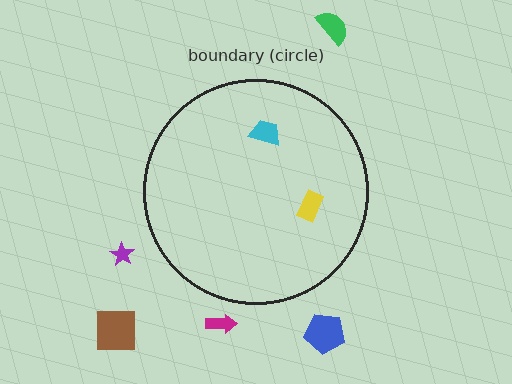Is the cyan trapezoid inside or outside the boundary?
Inside.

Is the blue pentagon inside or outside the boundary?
Outside.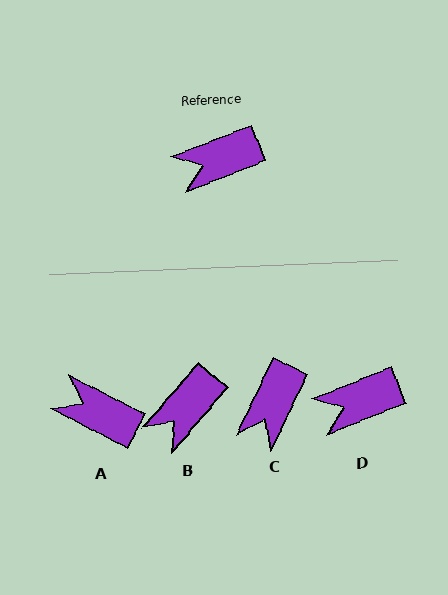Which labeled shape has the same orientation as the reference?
D.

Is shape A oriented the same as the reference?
No, it is off by about 49 degrees.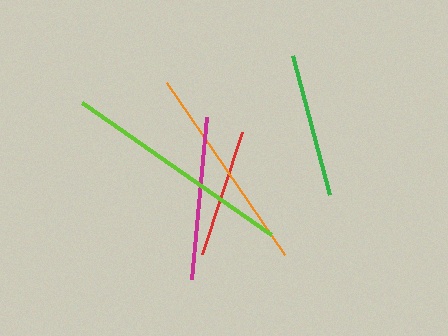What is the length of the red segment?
The red segment is approximately 129 pixels long.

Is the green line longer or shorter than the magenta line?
The magenta line is longer than the green line.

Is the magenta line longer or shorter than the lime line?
The lime line is longer than the magenta line.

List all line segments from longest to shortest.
From longest to shortest: lime, orange, magenta, green, red.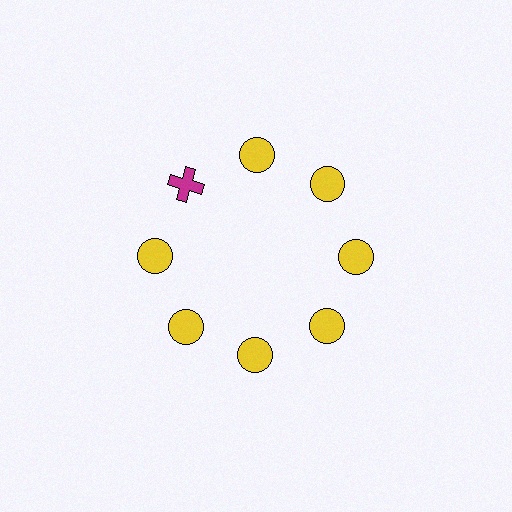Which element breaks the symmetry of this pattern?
The magenta cross at roughly the 10 o'clock position breaks the symmetry. All other shapes are yellow circles.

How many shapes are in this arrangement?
There are 8 shapes arranged in a ring pattern.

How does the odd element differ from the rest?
It differs in both color (magenta instead of yellow) and shape (cross instead of circle).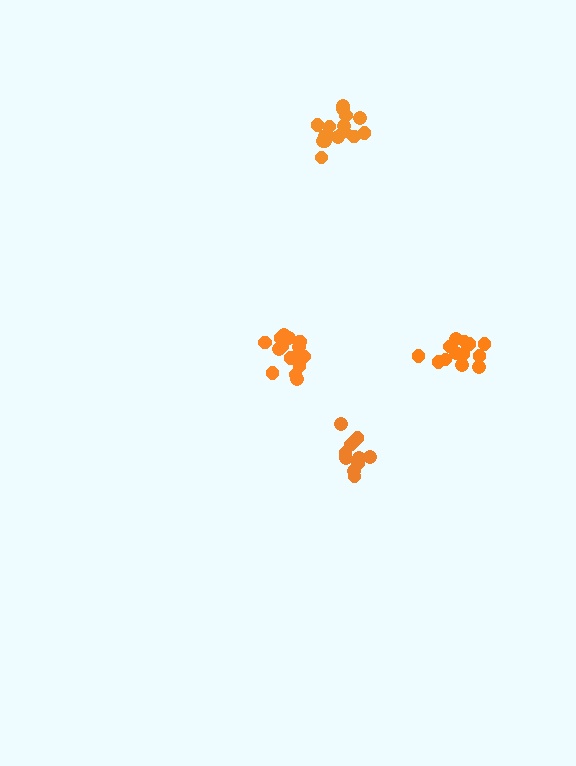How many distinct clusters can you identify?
There are 4 distinct clusters.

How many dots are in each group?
Group 1: 11 dots, Group 2: 13 dots, Group 3: 15 dots, Group 4: 16 dots (55 total).